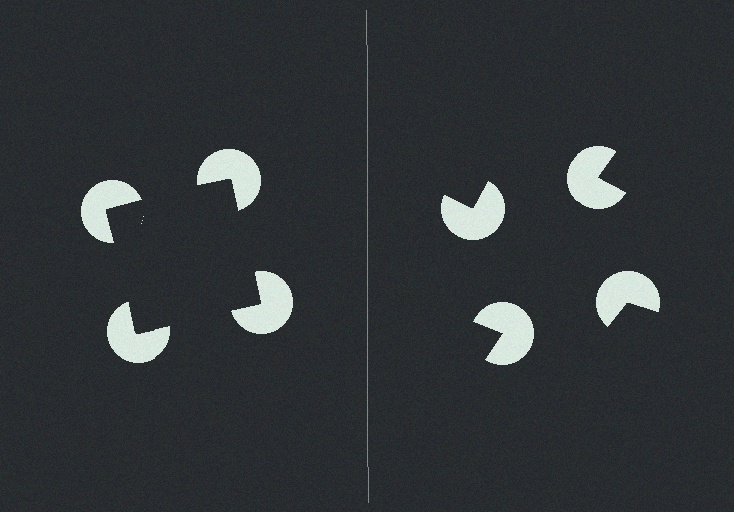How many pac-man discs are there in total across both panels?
8 — 4 on each side.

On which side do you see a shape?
An illusory square appears on the left side. On the right side the wedge cuts are rotated, so no coherent shape forms.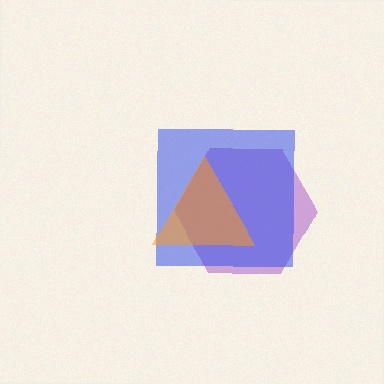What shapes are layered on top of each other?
The layered shapes are: a purple hexagon, a blue square, an orange triangle.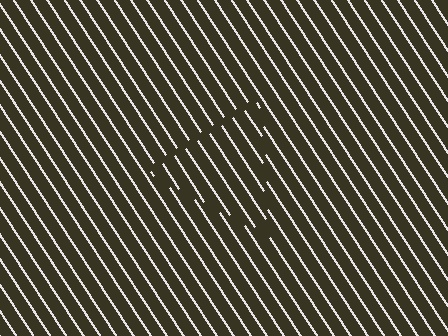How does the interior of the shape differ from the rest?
The interior of the shape contains the same grating, shifted by half a period — the contour is defined by the phase discontinuity where line-ends from the inner and outer gratings abut.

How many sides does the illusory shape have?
3 sides — the line-ends trace a triangle.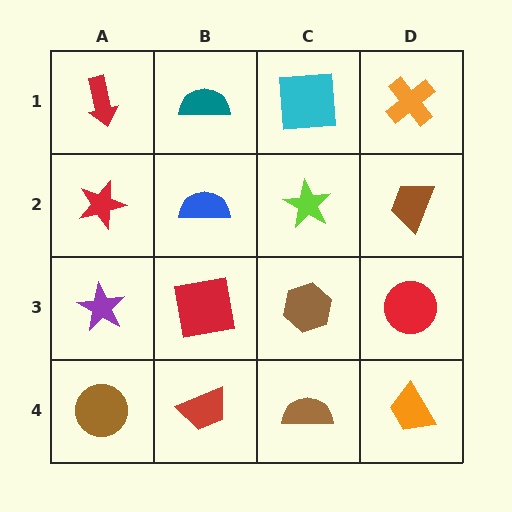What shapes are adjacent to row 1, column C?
A lime star (row 2, column C), a teal semicircle (row 1, column B), an orange cross (row 1, column D).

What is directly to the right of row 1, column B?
A cyan square.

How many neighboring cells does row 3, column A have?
3.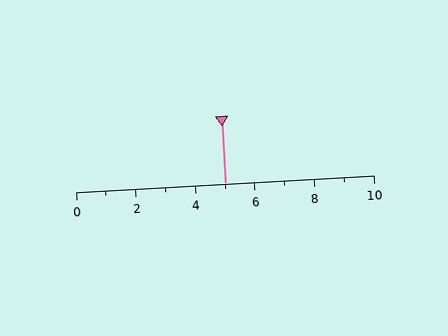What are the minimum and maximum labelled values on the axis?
The axis runs from 0 to 10.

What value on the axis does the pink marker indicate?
The marker indicates approximately 5.